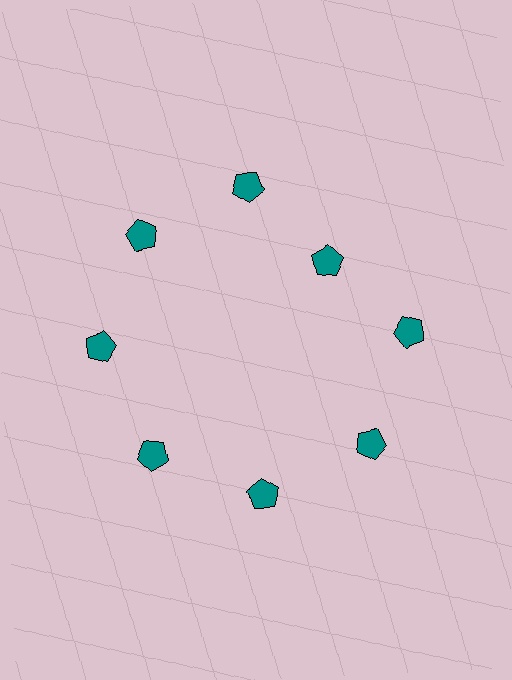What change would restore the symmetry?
The symmetry would be restored by moving it outward, back onto the ring so that all 8 pentagons sit at equal angles and equal distance from the center.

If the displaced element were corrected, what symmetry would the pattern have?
It would have 8-fold rotational symmetry — the pattern would map onto itself every 45 degrees.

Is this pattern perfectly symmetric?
No. The 8 teal pentagons are arranged in a ring, but one element near the 2 o'clock position is pulled inward toward the center, breaking the 8-fold rotational symmetry.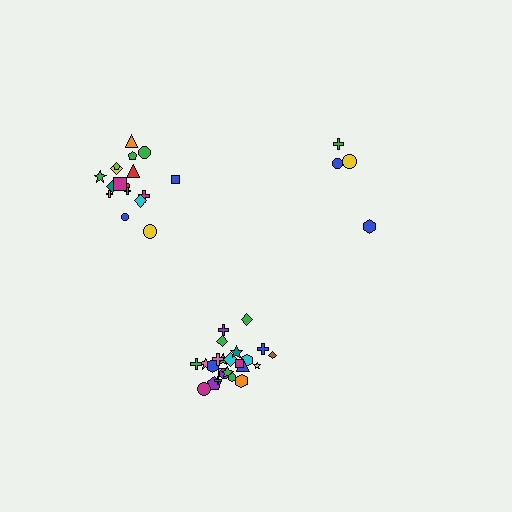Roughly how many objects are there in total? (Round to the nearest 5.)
Roughly 45 objects in total.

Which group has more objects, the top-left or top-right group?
The top-left group.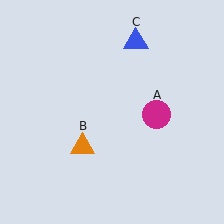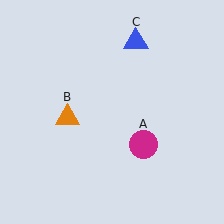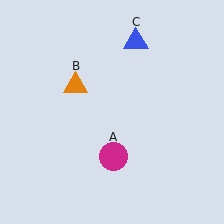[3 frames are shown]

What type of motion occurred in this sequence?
The magenta circle (object A), orange triangle (object B) rotated clockwise around the center of the scene.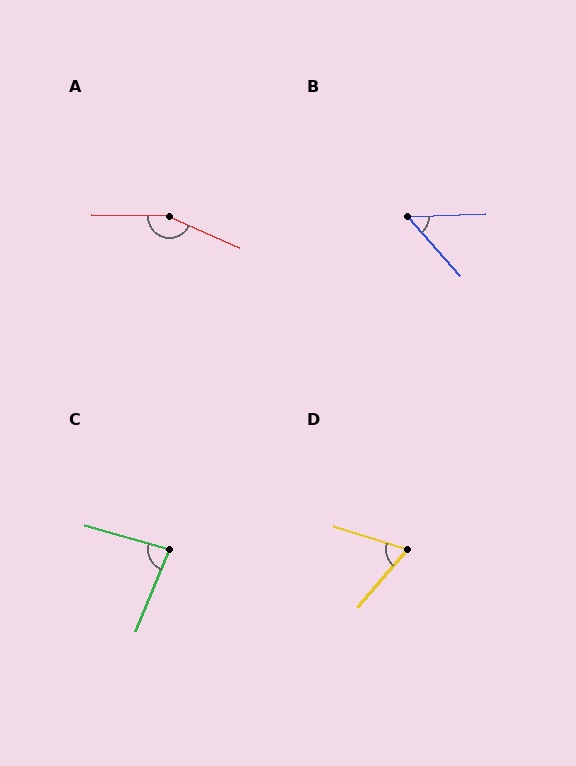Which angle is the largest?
A, at approximately 157 degrees.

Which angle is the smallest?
B, at approximately 50 degrees.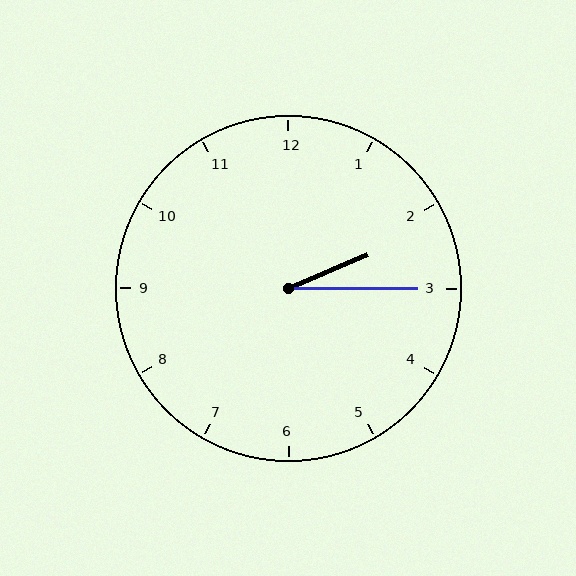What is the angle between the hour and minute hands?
Approximately 22 degrees.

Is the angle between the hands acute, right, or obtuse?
It is acute.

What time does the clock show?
2:15.